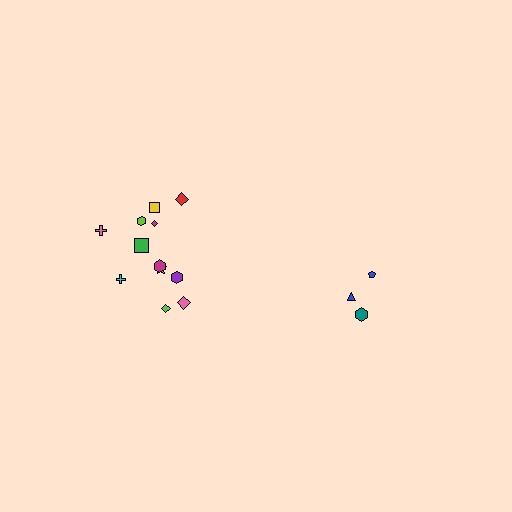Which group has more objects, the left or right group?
The left group.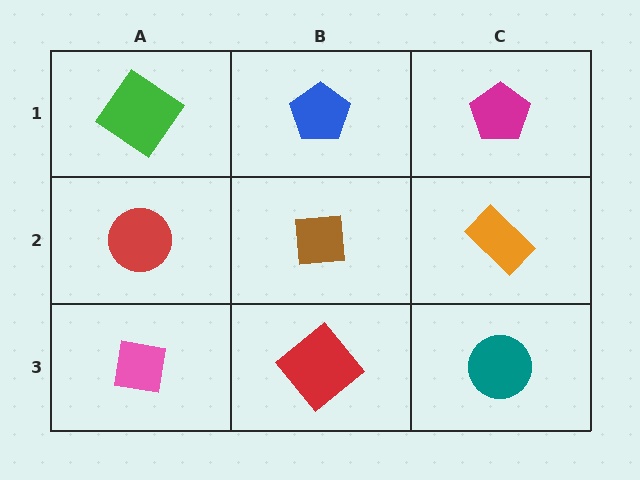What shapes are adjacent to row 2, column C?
A magenta pentagon (row 1, column C), a teal circle (row 3, column C), a brown square (row 2, column B).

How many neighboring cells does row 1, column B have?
3.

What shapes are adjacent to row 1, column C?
An orange rectangle (row 2, column C), a blue pentagon (row 1, column B).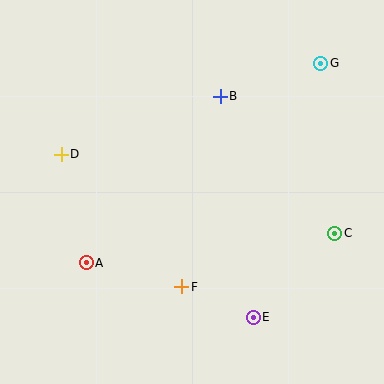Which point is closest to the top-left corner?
Point D is closest to the top-left corner.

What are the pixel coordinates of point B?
Point B is at (220, 96).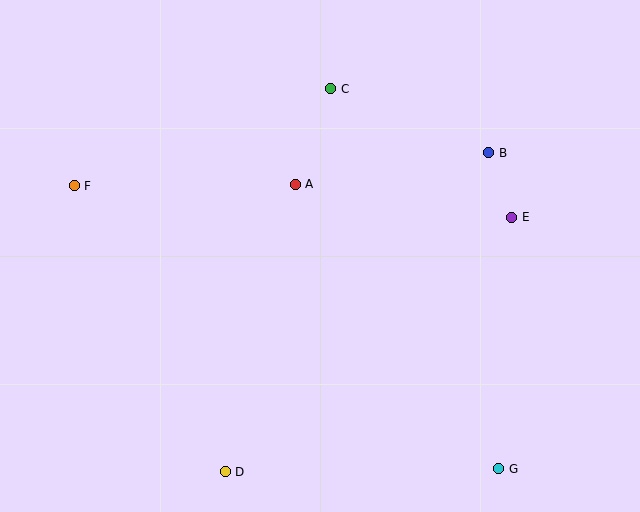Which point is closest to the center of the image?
Point A at (295, 184) is closest to the center.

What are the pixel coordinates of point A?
Point A is at (295, 184).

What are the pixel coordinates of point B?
Point B is at (489, 153).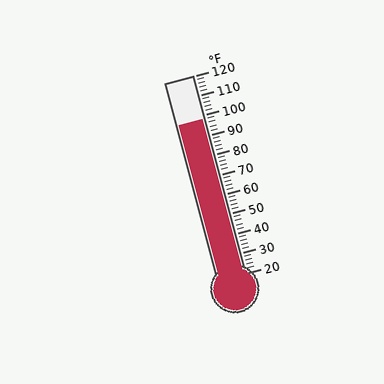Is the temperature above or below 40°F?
The temperature is above 40°F.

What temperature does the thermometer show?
The thermometer shows approximately 98°F.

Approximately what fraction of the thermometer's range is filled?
The thermometer is filled to approximately 80% of its range.